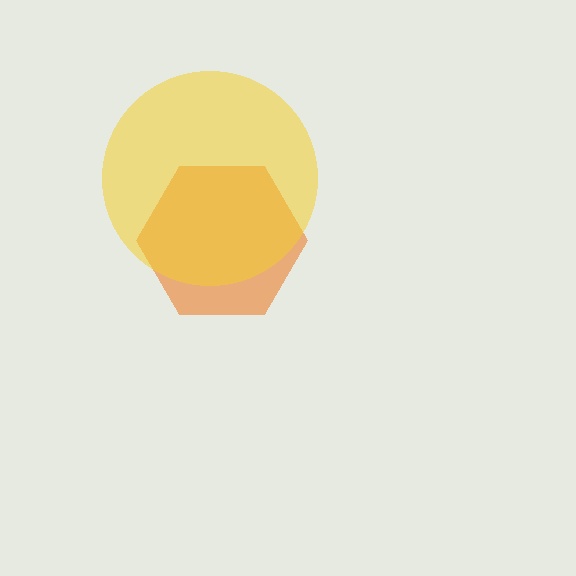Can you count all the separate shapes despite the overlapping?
Yes, there are 2 separate shapes.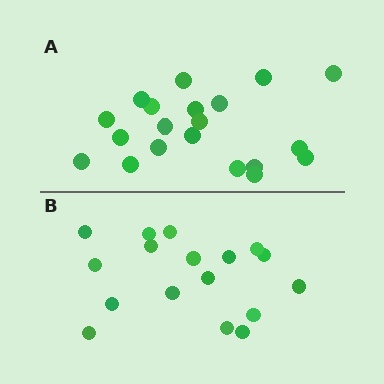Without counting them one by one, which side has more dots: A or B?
Region A (the top region) has more dots.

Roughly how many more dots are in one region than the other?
Region A has just a few more — roughly 2 or 3 more dots than region B.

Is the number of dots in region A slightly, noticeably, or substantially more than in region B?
Region A has only slightly more — the two regions are fairly close. The ratio is roughly 1.2 to 1.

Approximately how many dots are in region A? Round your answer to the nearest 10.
About 20 dots.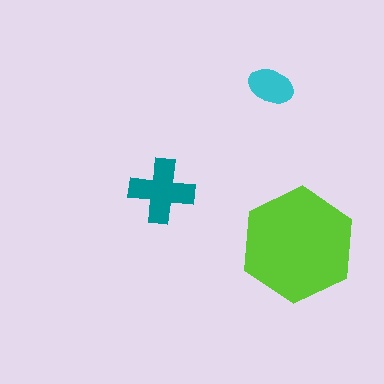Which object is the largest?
The lime hexagon.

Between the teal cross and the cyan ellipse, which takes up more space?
The teal cross.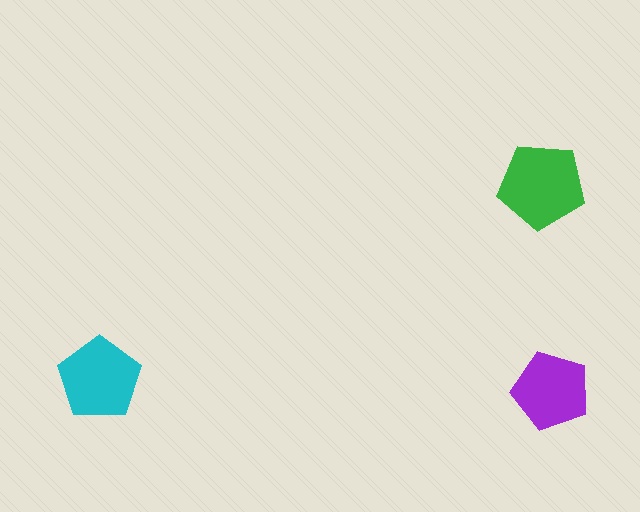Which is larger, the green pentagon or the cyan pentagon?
The green one.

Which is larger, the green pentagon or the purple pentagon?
The green one.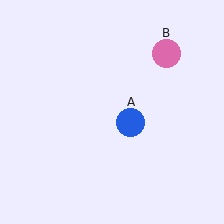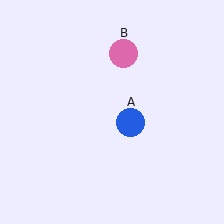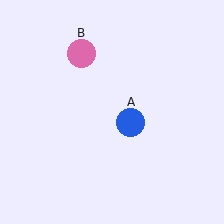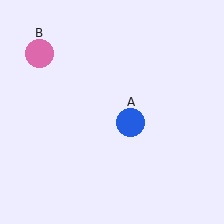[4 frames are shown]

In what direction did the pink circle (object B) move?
The pink circle (object B) moved left.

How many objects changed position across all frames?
1 object changed position: pink circle (object B).